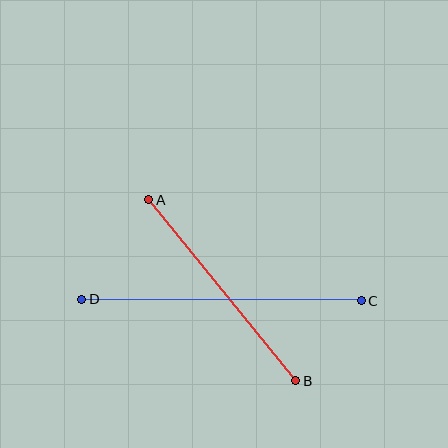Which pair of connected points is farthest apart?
Points C and D are farthest apart.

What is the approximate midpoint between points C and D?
The midpoint is at approximately (221, 300) pixels.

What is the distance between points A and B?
The distance is approximately 233 pixels.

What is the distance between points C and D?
The distance is approximately 279 pixels.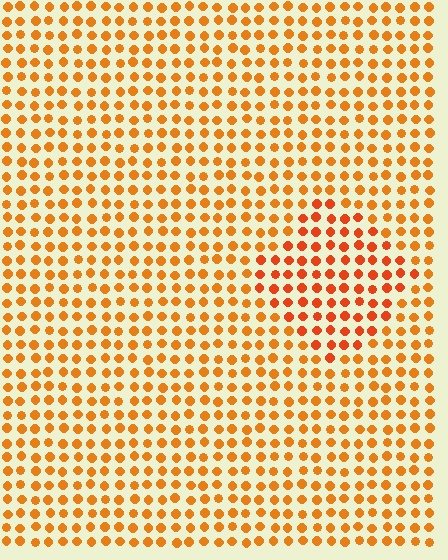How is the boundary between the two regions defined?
The boundary is defined purely by a slight shift in hue (about 18 degrees). Spacing, size, and orientation are identical on both sides.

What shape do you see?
I see a diamond.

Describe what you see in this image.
The image is filled with small orange elements in a uniform arrangement. A diamond-shaped region is visible where the elements are tinted to a slightly different hue, forming a subtle color boundary.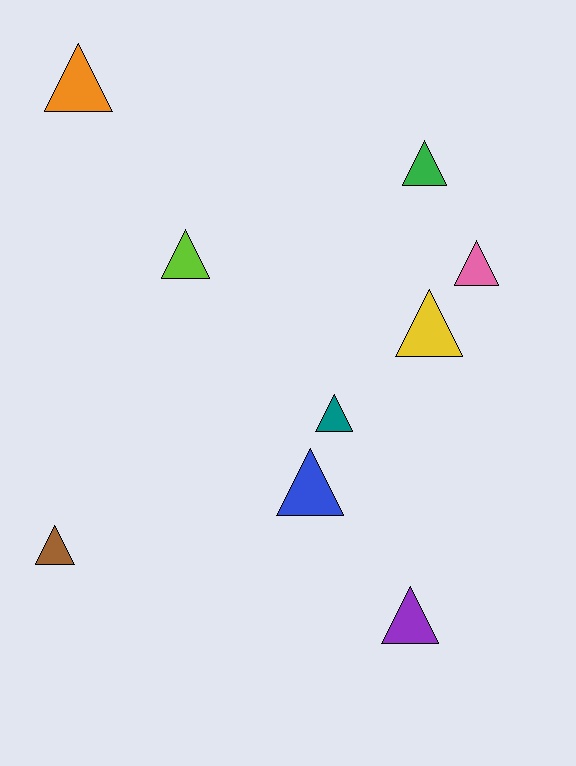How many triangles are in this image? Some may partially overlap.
There are 9 triangles.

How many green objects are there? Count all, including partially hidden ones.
There is 1 green object.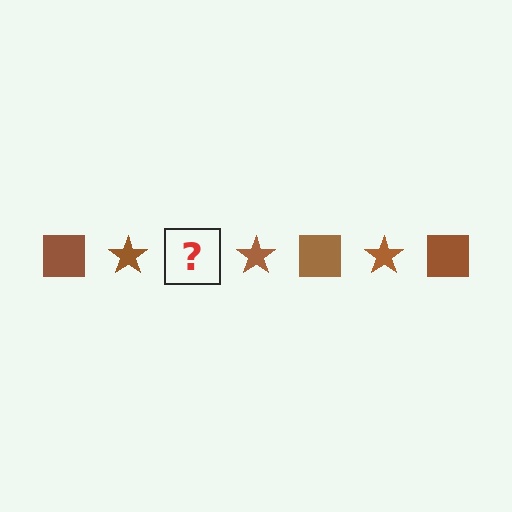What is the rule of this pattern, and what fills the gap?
The rule is that the pattern cycles through square, star shapes in brown. The gap should be filled with a brown square.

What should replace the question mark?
The question mark should be replaced with a brown square.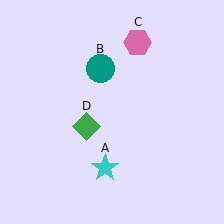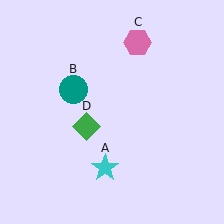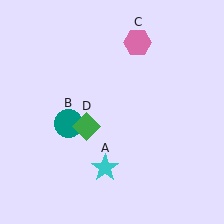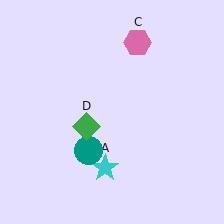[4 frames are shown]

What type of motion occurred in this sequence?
The teal circle (object B) rotated counterclockwise around the center of the scene.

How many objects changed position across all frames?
1 object changed position: teal circle (object B).